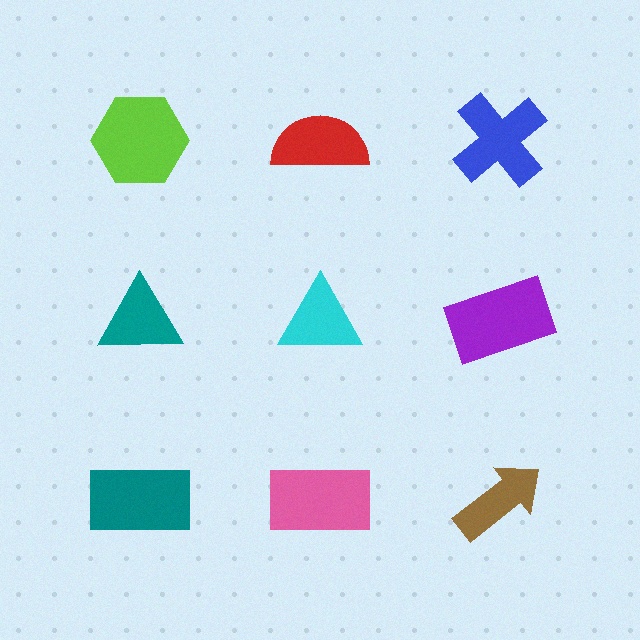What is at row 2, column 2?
A cyan triangle.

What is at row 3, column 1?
A teal rectangle.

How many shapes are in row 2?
3 shapes.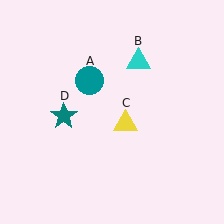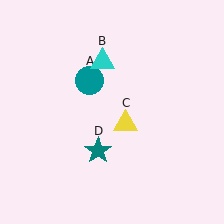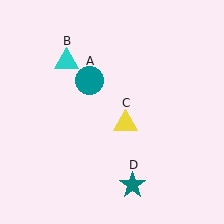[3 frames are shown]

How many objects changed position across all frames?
2 objects changed position: cyan triangle (object B), teal star (object D).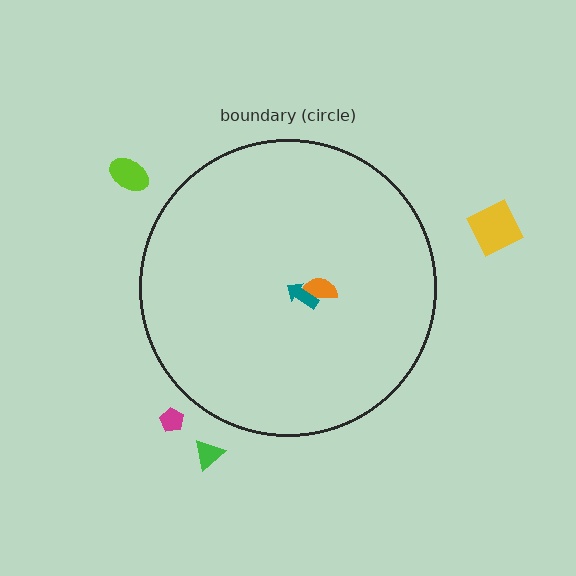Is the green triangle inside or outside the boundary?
Outside.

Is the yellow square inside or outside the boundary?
Outside.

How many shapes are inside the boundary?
2 inside, 4 outside.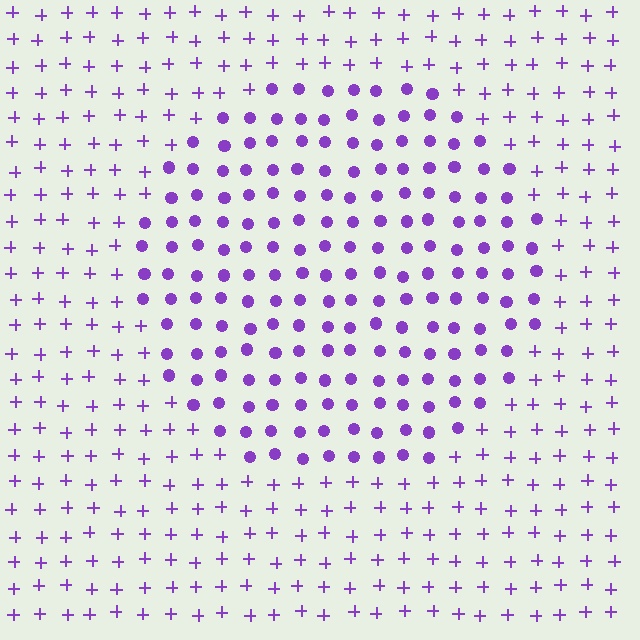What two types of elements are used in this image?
The image uses circles inside the circle region and plus signs outside it.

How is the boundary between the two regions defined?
The boundary is defined by a change in element shape: circles inside vs. plus signs outside. All elements share the same color and spacing.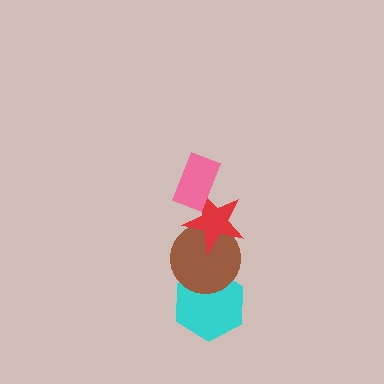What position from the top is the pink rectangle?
The pink rectangle is 1st from the top.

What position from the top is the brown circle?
The brown circle is 3rd from the top.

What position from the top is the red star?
The red star is 2nd from the top.